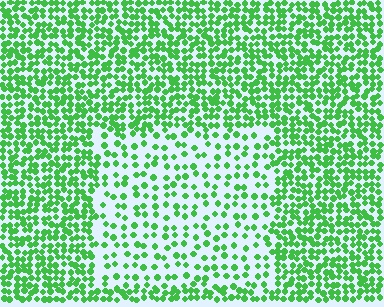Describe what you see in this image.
The image contains small green elements arranged at two different densities. A rectangle-shaped region is visible where the elements are less densely packed than the surrounding area.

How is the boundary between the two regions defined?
The boundary is defined by a change in element density (approximately 2.2x ratio). All elements are the same color, size, and shape.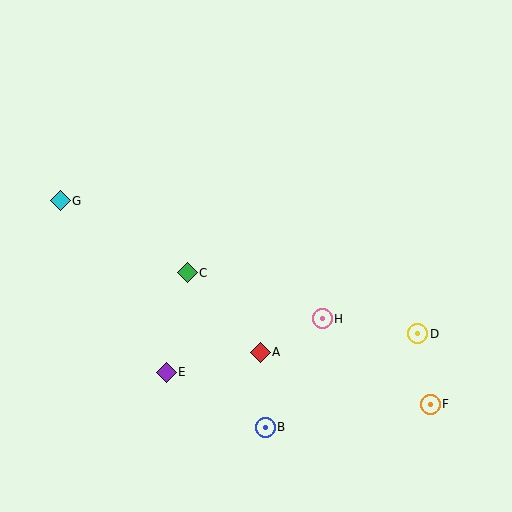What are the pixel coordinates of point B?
Point B is at (265, 427).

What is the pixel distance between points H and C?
The distance between H and C is 143 pixels.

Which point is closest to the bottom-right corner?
Point F is closest to the bottom-right corner.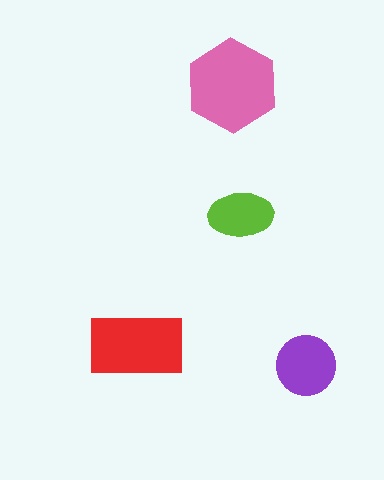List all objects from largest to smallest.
The pink hexagon, the red rectangle, the purple circle, the lime ellipse.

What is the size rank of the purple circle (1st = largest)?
3rd.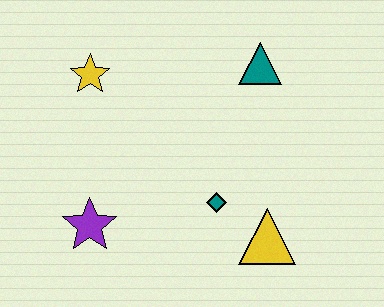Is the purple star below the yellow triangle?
No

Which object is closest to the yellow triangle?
The teal diamond is closest to the yellow triangle.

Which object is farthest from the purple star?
The teal triangle is farthest from the purple star.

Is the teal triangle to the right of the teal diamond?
Yes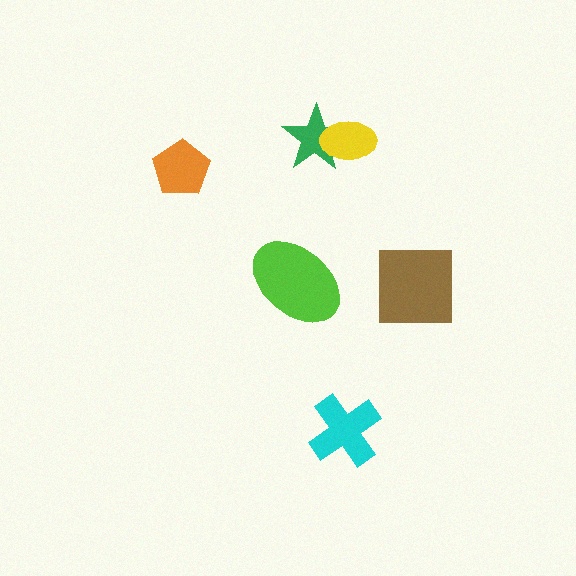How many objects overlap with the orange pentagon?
0 objects overlap with the orange pentagon.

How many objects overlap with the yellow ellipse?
1 object overlaps with the yellow ellipse.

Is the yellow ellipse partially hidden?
No, no other shape covers it.